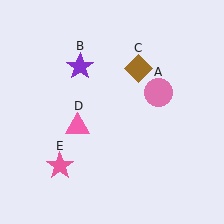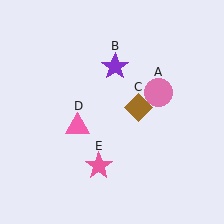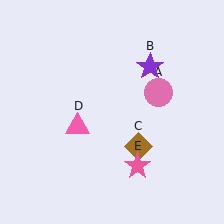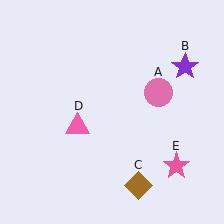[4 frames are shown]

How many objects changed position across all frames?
3 objects changed position: purple star (object B), brown diamond (object C), pink star (object E).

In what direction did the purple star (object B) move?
The purple star (object B) moved right.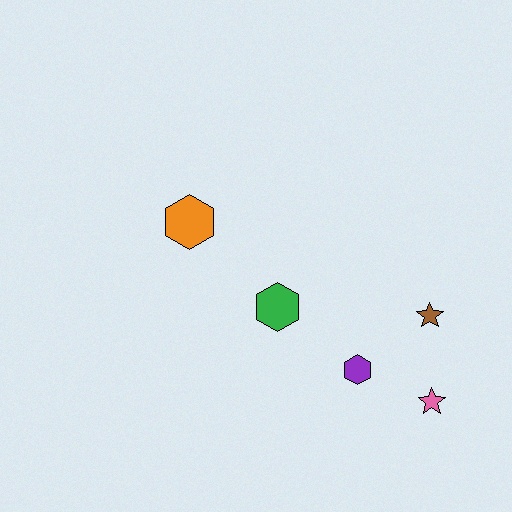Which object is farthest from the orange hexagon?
The pink star is farthest from the orange hexagon.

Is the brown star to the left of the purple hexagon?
No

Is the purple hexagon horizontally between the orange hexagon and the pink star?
Yes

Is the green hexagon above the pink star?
Yes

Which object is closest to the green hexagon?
The purple hexagon is closest to the green hexagon.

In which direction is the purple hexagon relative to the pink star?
The purple hexagon is to the left of the pink star.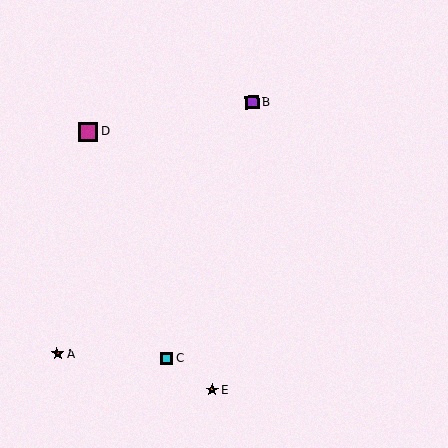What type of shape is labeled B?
Shape B is a purple square.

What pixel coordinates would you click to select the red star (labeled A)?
Click at (57, 354) to select the red star A.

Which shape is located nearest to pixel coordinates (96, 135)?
The magenta square (labeled D) at (88, 132) is nearest to that location.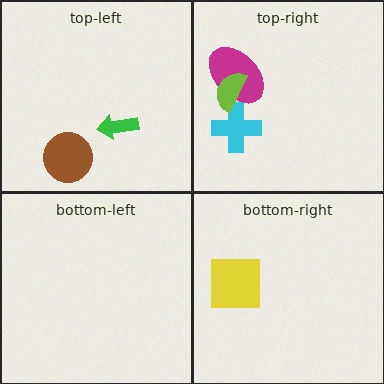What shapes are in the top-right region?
The cyan cross, the magenta ellipse, the lime semicircle.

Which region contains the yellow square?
The bottom-right region.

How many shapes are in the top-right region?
3.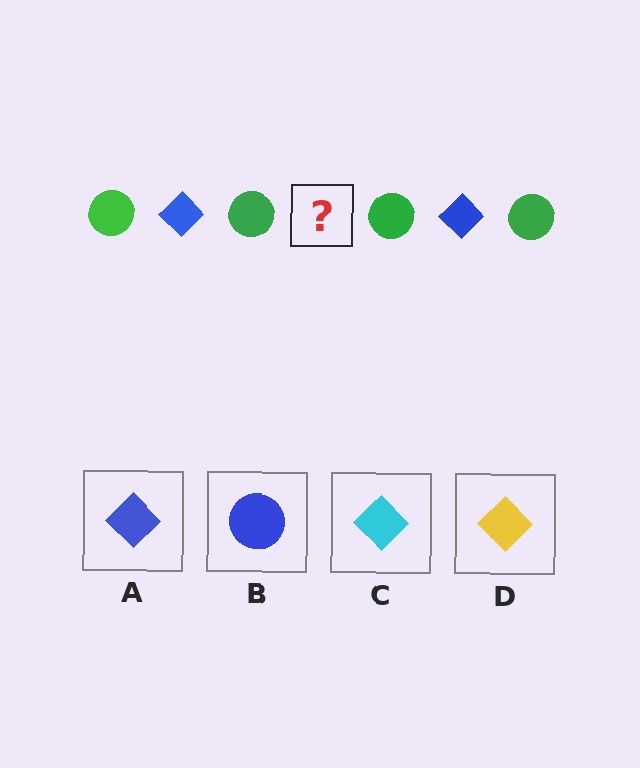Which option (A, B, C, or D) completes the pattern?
A.